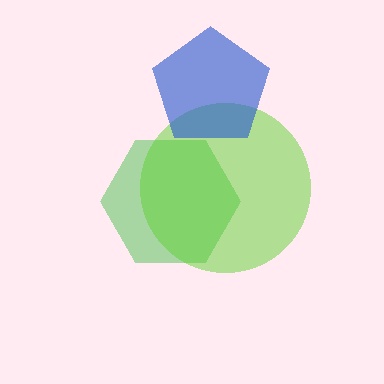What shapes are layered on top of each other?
The layered shapes are: a green hexagon, a lime circle, a blue pentagon.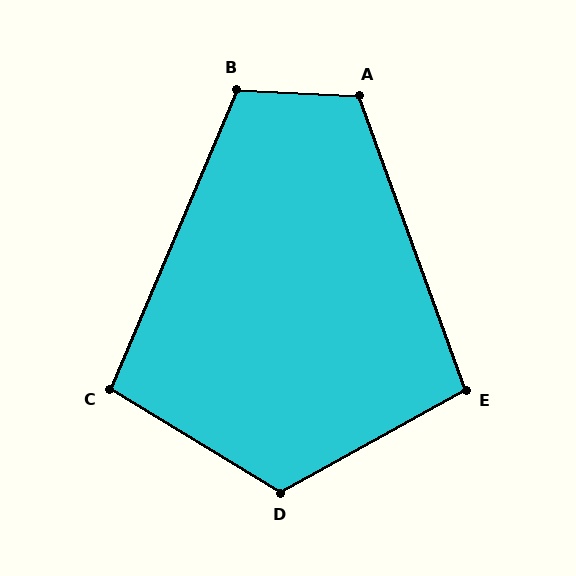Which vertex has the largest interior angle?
D, at approximately 120 degrees.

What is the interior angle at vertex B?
Approximately 110 degrees (obtuse).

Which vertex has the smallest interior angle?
C, at approximately 98 degrees.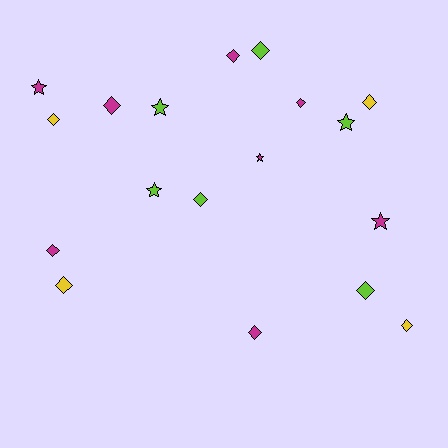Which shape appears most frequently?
Diamond, with 12 objects.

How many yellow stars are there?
There are no yellow stars.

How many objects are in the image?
There are 18 objects.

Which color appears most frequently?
Magenta, with 8 objects.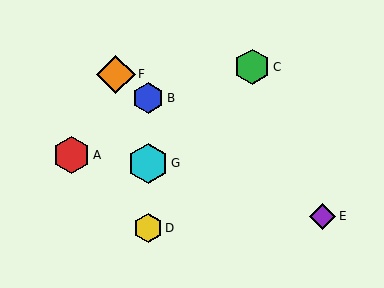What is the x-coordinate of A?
Object A is at x≈72.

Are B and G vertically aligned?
Yes, both are at x≈148.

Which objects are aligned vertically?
Objects B, D, G are aligned vertically.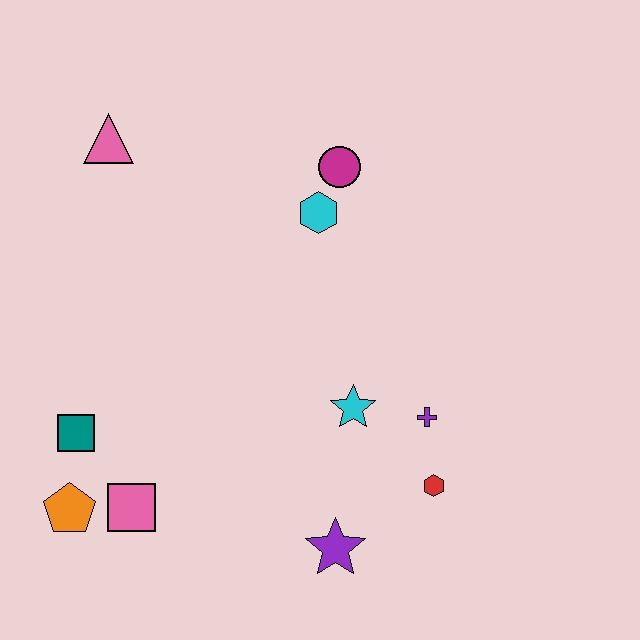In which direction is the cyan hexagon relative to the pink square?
The cyan hexagon is above the pink square.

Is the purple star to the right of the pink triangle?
Yes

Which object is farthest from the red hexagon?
The pink triangle is farthest from the red hexagon.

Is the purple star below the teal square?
Yes